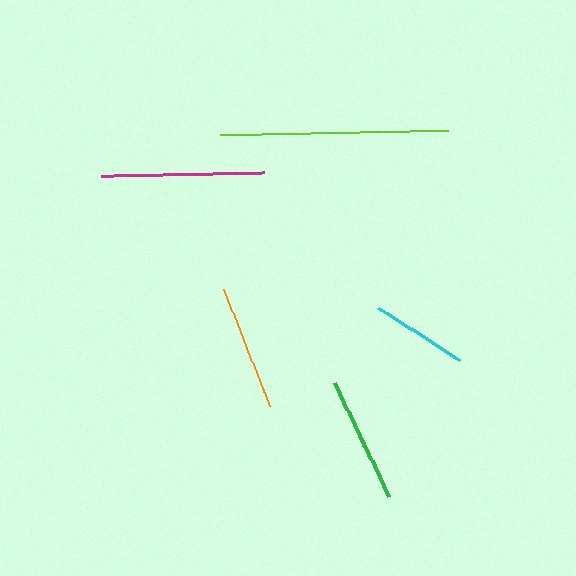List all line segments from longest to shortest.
From longest to shortest: lime, magenta, orange, green, cyan.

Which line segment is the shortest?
The cyan line is the shortest at approximately 96 pixels.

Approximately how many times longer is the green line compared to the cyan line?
The green line is approximately 1.3 times the length of the cyan line.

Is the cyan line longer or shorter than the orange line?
The orange line is longer than the cyan line.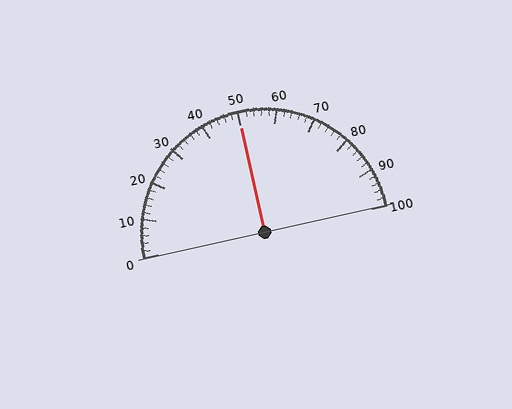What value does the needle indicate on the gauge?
The needle indicates approximately 50.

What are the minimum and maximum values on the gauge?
The gauge ranges from 0 to 100.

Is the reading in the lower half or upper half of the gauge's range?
The reading is in the upper half of the range (0 to 100).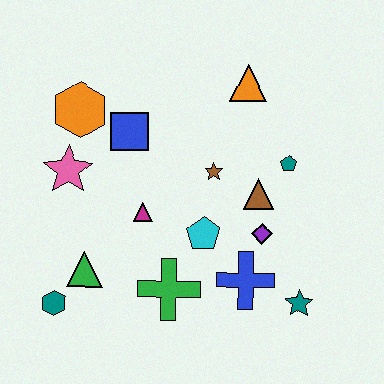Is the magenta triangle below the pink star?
Yes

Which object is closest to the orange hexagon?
The blue square is closest to the orange hexagon.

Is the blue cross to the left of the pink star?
No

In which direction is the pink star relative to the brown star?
The pink star is to the left of the brown star.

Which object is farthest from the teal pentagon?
The teal hexagon is farthest from the teal pentagon.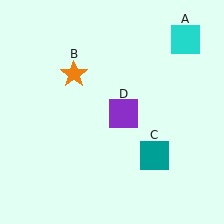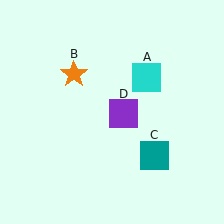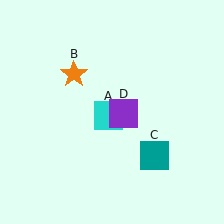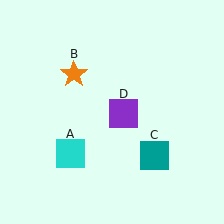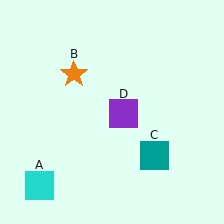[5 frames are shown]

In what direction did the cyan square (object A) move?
The cyan square (object A) moved down and to the left.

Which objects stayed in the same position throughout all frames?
Orange star (object B) and teal square (object C) and purple square (object D) remained stationary.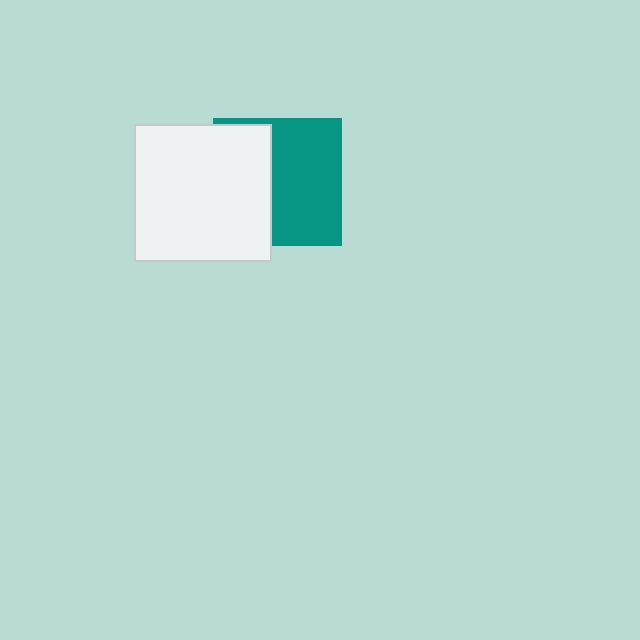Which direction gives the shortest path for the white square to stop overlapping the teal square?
Moving left gives the shortest separation.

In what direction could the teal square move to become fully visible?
The teal square could move right. That would shift it out from behind the white square entirely.